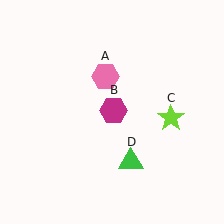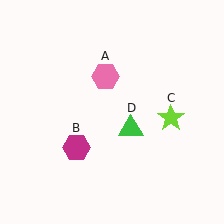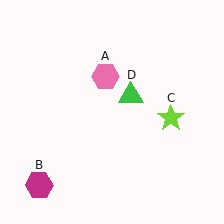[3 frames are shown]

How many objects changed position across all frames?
2 objects changed position: magenta hexagon (object B), green triangle (object D).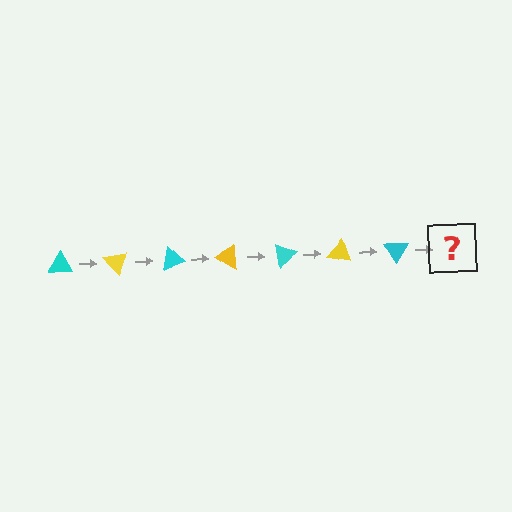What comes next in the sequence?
The next element should be a yellow triangle, rotated 350 degrees from the start.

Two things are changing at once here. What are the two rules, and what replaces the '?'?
The two rules are that it rotates 50 degrees each step and the color cycles through cyan and yellow. The '?' should be a yellow triangle, rotated 350 degrees from the start.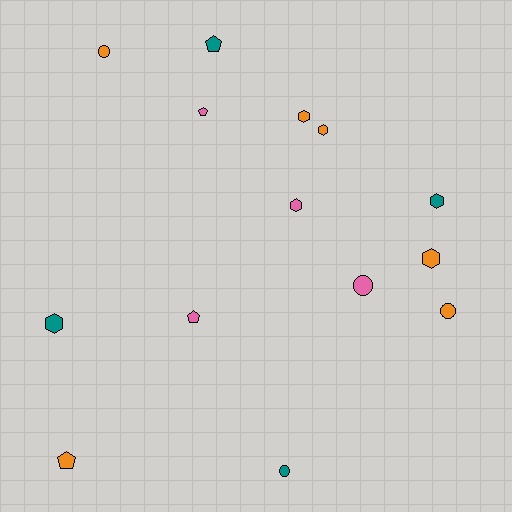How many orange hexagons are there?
There are 3 orange hexagons.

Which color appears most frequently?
Orange, with 6 objects.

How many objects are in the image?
There are 14 objects.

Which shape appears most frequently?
Hexagon, with 6 objects.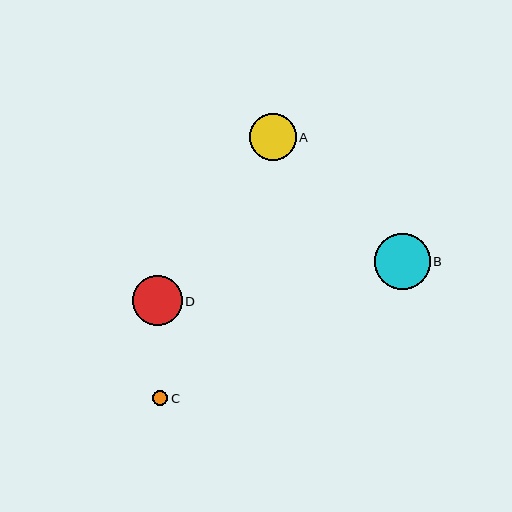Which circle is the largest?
Circle B is the largest with a size of approximately 55 pixels.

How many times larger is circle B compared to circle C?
Circle B is approximately 3.5 times the size of circle C.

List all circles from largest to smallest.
From largest to smallest: B, D, A, C.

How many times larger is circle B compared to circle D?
Circle B is approximately 1.1 times the size of circle D.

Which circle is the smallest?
Circle C is the smallest with a size of approximately 16 pixels.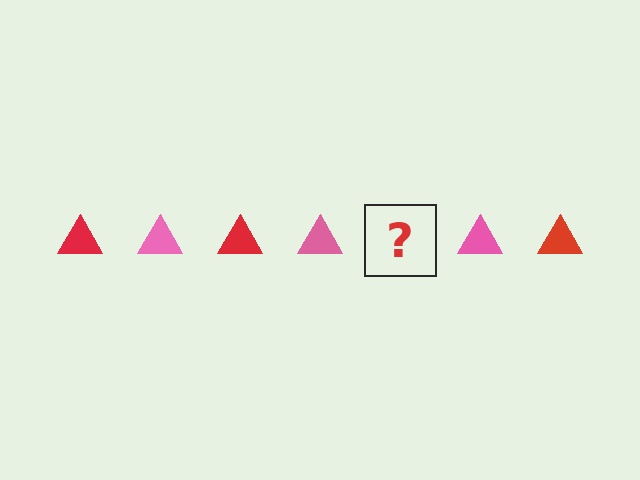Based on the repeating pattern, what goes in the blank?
The blank should be a red triangle.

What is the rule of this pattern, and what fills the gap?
The rule is that the pattern cycles through red, pink triangles. The gap should be filled with a red triangle.